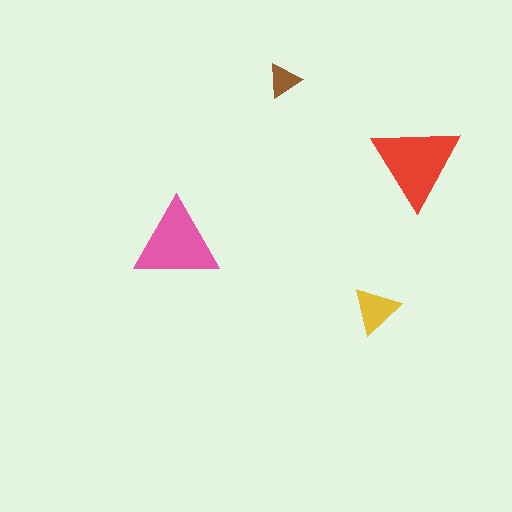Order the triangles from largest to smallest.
the red one, the pink one, the yellow one, the brown one.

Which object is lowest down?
The yellow triangle is bottommost.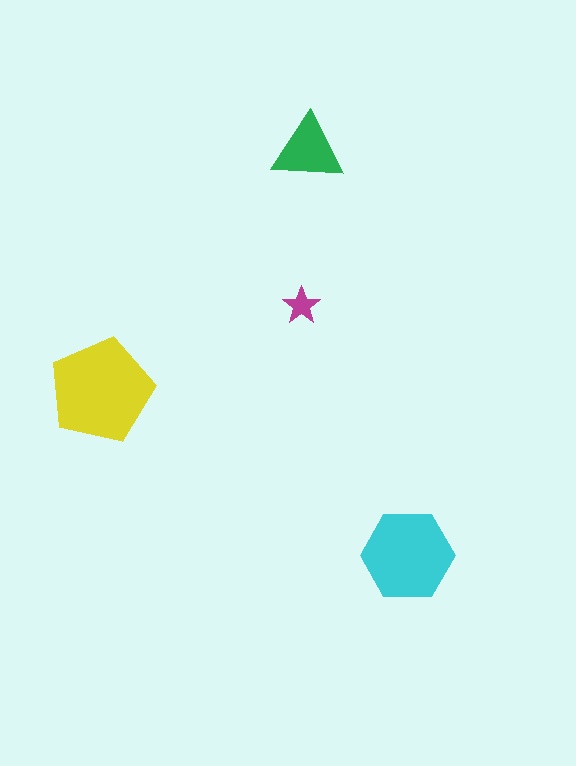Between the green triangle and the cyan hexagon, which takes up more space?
The cyan hexagon.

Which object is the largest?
The yellow pentagon.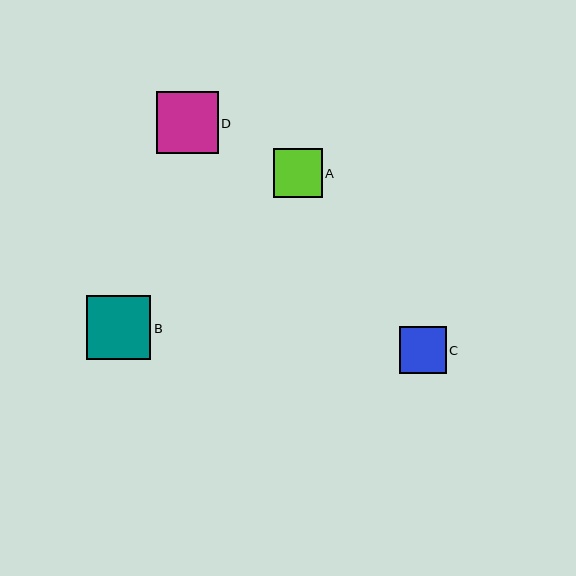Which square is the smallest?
Square C is the smallest with a size of approximately 47 pixels.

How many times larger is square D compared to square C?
Square D is approximately 1.3 times the size of square C.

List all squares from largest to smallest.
From largest to smallest: B, D, A, C.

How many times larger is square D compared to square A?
Square D is approximately 1.3 times the size of square A.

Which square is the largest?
Square B is the largest with a size of approximately 64 pixels.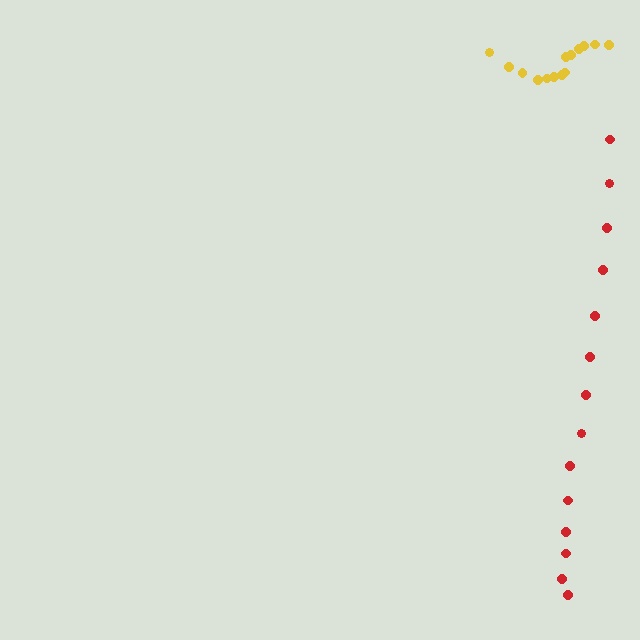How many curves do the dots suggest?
There are 2 distinct paths.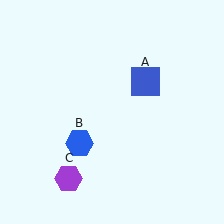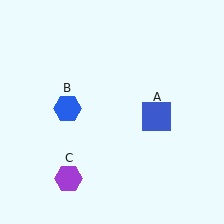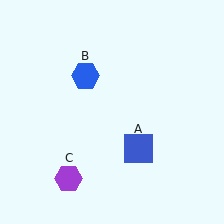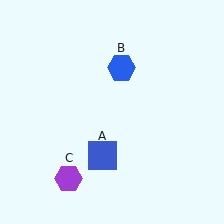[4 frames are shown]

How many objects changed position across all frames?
2 objects changed position: blue square (object A), blue hexagon (object B).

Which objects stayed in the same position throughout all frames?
Purple hexagon (object C) remained stationary.